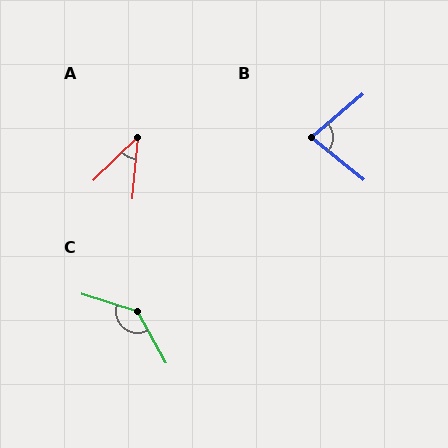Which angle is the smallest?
A, at approximately 40 degrees.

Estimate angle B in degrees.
Approximately 80 degrees.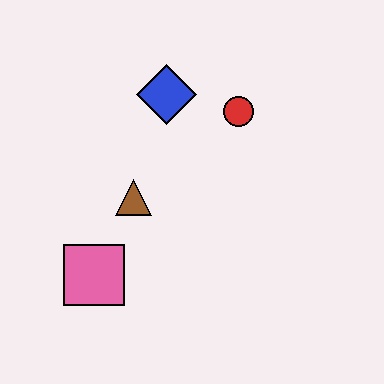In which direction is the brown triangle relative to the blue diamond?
The brown triangle is below the blue diamond.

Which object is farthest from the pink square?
The red circle is farthest from the pink square.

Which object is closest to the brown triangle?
The pink square is closest to the brown triangle.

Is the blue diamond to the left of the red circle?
Yes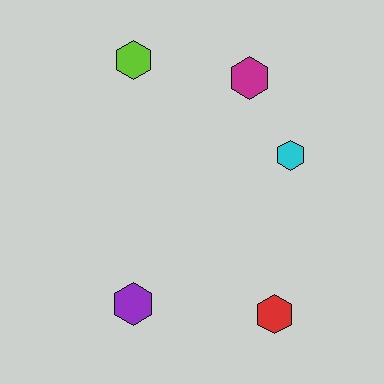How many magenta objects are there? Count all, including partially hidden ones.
There is 1 magenta object.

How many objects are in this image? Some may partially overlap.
There are 5 objects.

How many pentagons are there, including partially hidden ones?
There are no pentagons.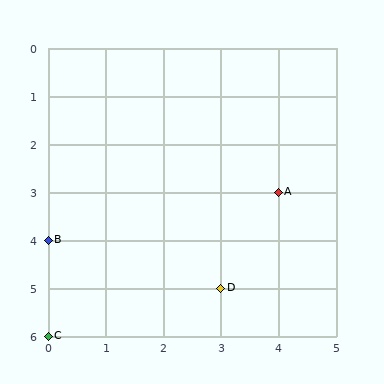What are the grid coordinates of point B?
Point B is at grid coordinates (0, 4).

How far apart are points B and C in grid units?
Points B and C are 2 rows apart.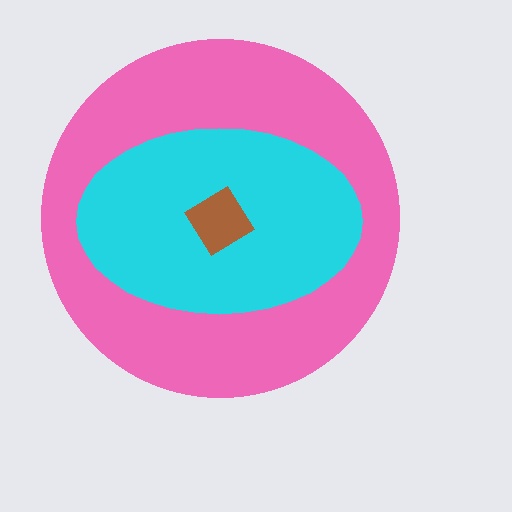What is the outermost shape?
The pink circle.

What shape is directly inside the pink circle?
The cyan ellipse.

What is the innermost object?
The brown diamond.